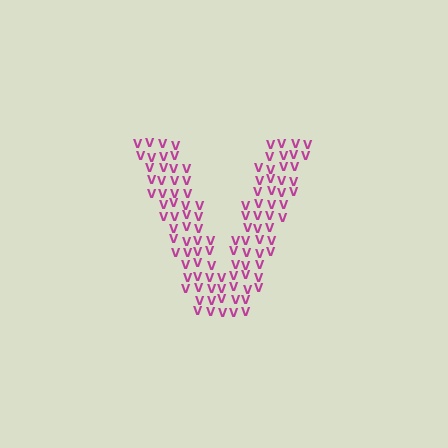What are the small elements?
The small elements are letter V's.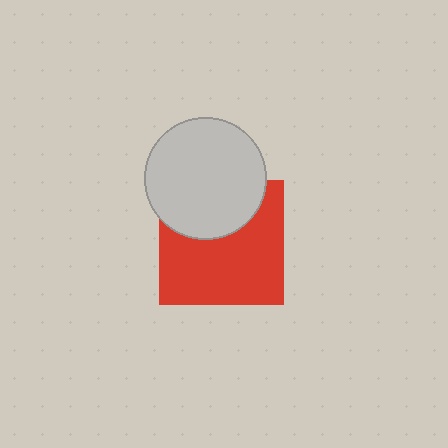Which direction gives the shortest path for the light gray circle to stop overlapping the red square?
Moving up gives the shortest separation.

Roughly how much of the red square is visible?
Most of it is visible (roughly 66%).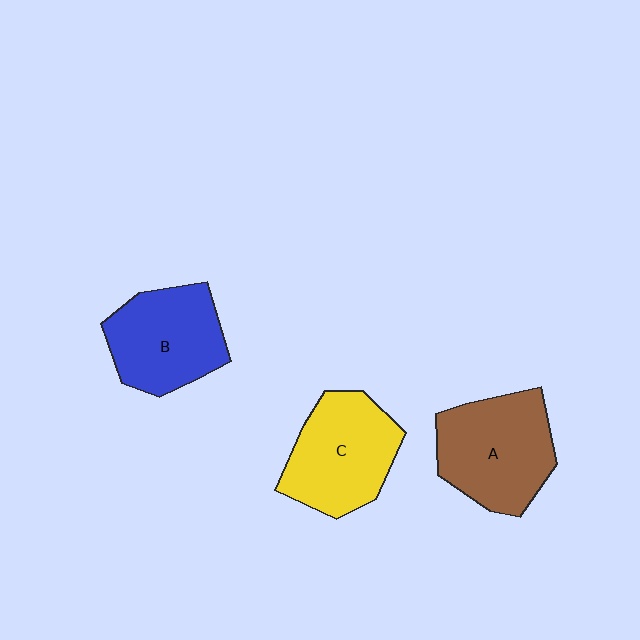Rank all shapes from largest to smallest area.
From largest to smallest: A (brown), C (yellow), B (blue).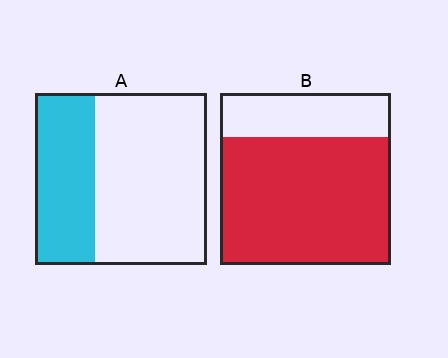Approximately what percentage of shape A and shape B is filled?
A is approximately 35% and B is approximately 75%.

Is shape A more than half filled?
No.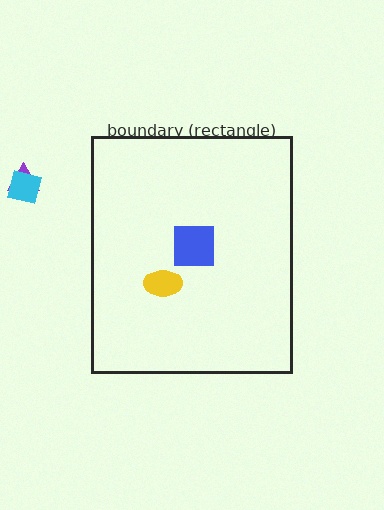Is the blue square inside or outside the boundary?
Inside.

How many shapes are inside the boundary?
2 inside, 2 outside.